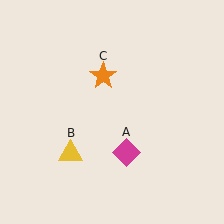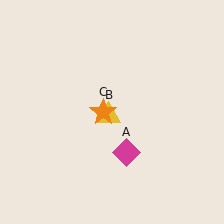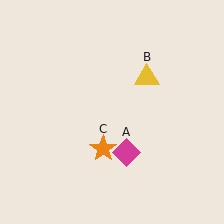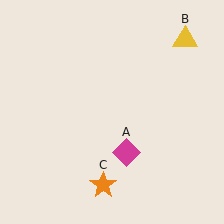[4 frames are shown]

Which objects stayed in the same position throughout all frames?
Magenta diamond (object A) remained stationary.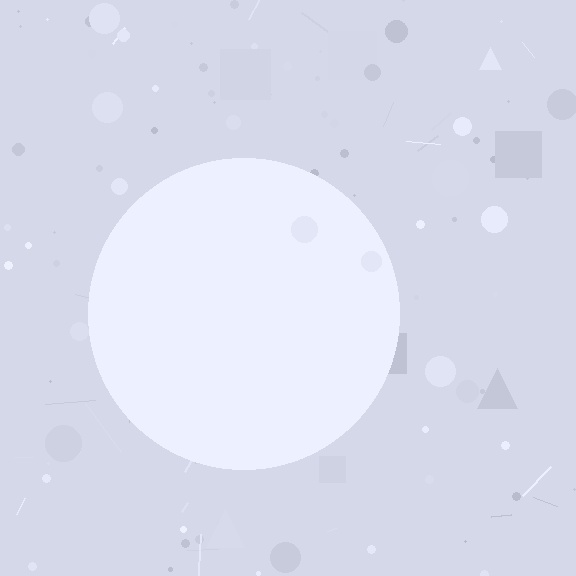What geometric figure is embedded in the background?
A circle is embedded in the background.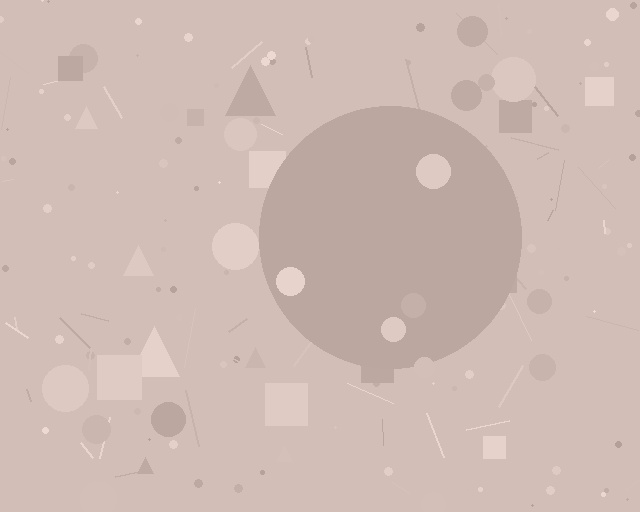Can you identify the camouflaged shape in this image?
The camouflaged shape is a circle.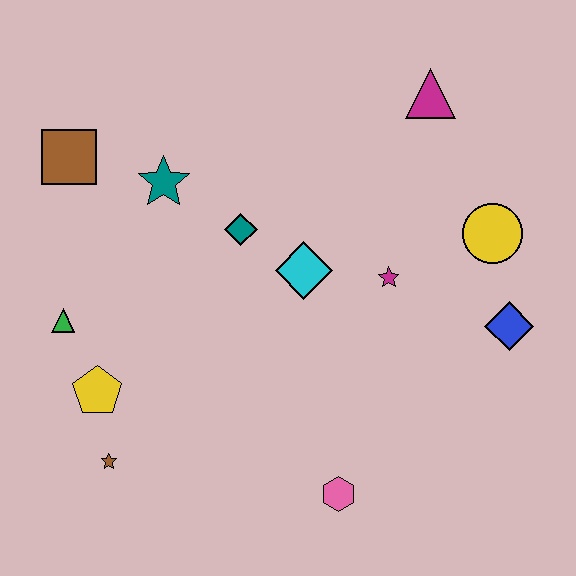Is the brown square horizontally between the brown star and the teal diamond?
No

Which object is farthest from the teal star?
The blue diamond is farthest from the teal star.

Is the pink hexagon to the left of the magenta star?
Yes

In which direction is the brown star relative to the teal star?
The brown star is below the teal star.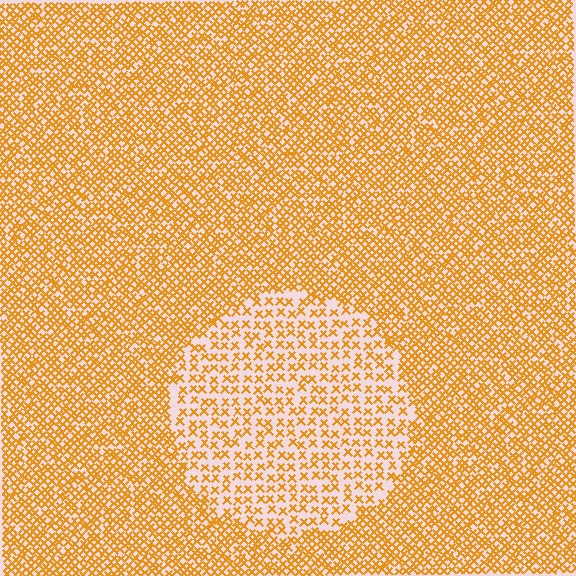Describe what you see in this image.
The image contains small orange elements arranged at two different densities. A circle-shaped region is visible where the elements are less densely packed than the surrounding area.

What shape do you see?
I see a circle.